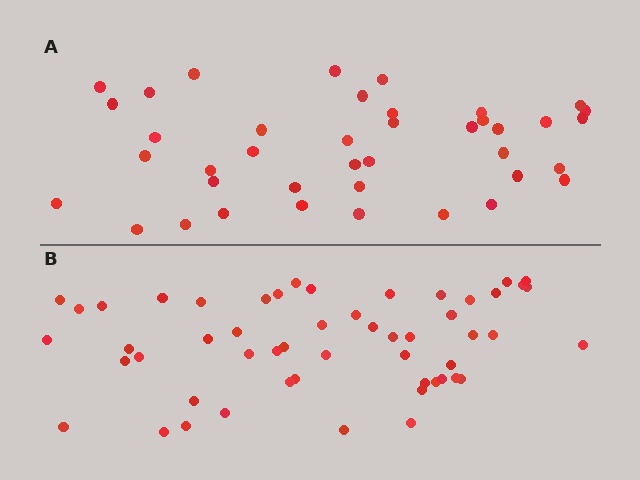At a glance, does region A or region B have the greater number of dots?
Region B (the bottom region) has more dots.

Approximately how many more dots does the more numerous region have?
Region B has approximately 15 more dots than region A.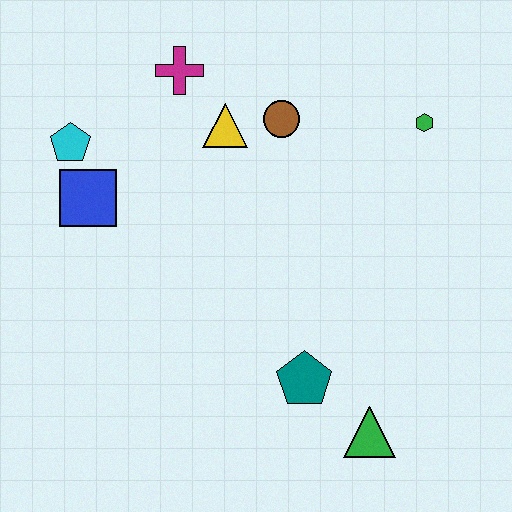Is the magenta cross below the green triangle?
No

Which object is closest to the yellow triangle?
The brown circle is closest to the yellow triangle.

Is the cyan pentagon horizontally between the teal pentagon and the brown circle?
No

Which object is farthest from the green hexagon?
The cyan pentagon is farthest from the green hexagon.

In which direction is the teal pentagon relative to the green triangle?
The teal pentagon is to the left of the green triangle.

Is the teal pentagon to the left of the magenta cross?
No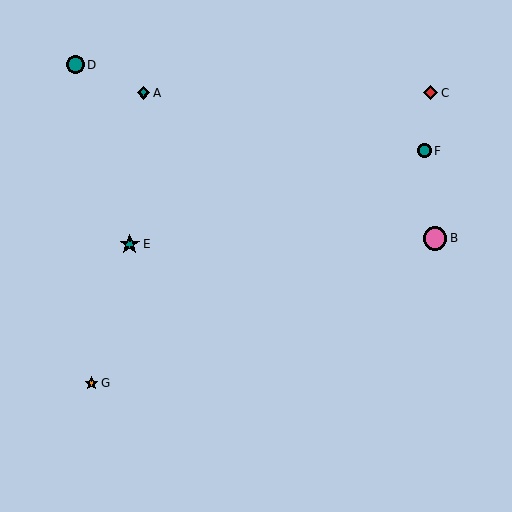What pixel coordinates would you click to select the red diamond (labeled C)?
Click at (430, 93) to select the red diamond C.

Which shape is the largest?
The pink circle (labeled B) is the largest.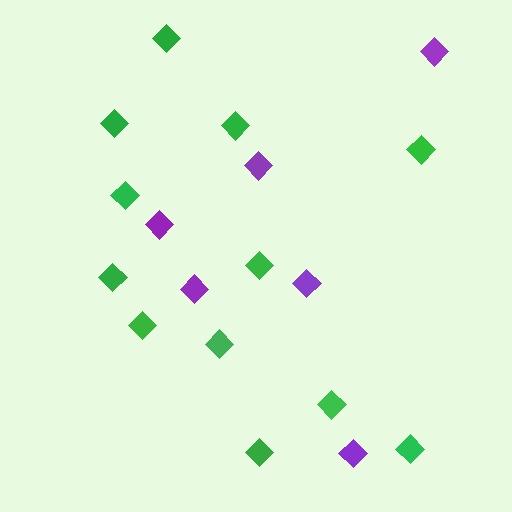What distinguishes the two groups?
There are 2 groups: one group of green diamonds (12) and one group of purple diamonds (6).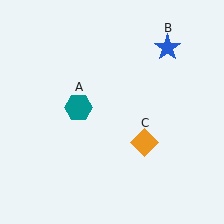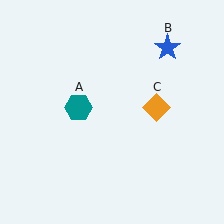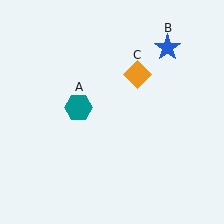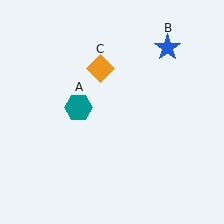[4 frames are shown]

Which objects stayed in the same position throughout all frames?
Teal hexagon (object A) and blue star (object B) remained stationary.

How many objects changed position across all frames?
1 object changed position: orange diamond (object C).